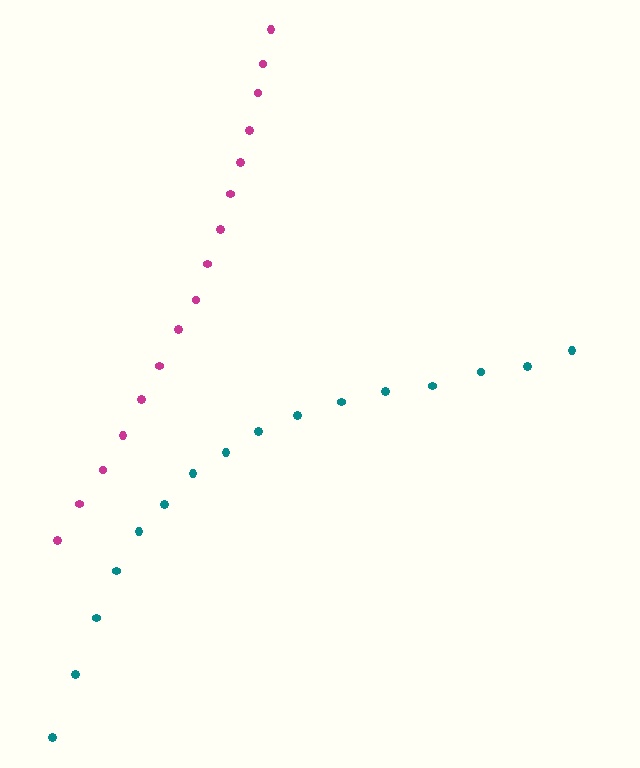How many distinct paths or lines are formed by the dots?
There are 2 distinct paths.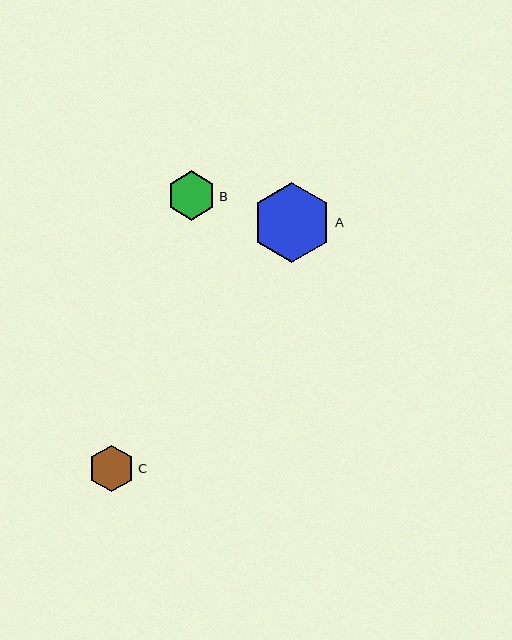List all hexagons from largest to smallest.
From largest to smallest: A, B, C.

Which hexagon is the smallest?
Hexagon C is the smallest with a size of approximately 47 pixels.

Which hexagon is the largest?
Hexagon A is the largest with a size of approximately 80 pixels.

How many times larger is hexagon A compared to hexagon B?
Hexagon A is approximately 1.6 times the size of hexagon B.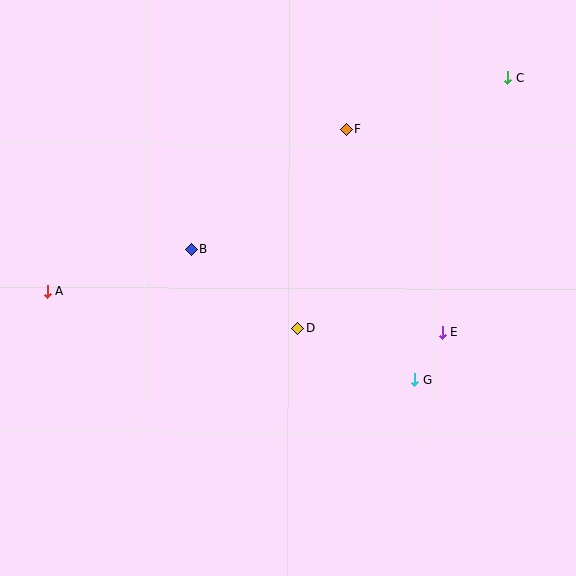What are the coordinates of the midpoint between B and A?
The midpoint between B and A is at (119, 270).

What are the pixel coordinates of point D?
Point D is at (297, 328).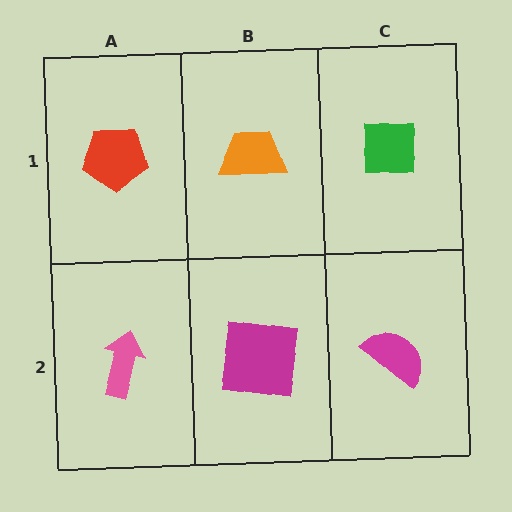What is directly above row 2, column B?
An orange trapezoid.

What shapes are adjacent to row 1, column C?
A magenta semicircle (row 2, column C), an orange trapezoid (row 1, column B).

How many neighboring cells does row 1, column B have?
3.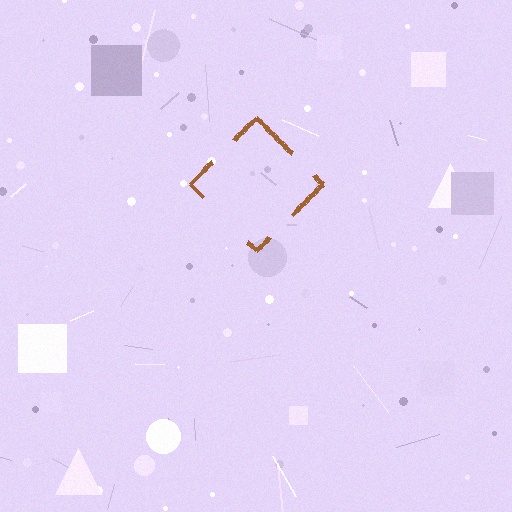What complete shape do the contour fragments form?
The contour fragments form a diamond.